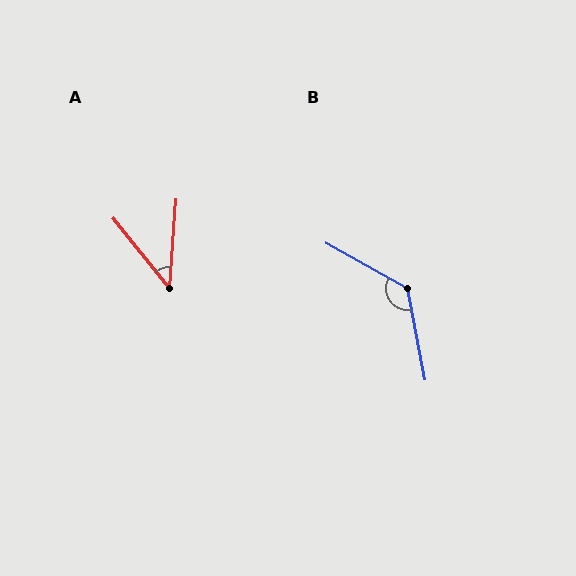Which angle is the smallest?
A, at approximately 43 degrees.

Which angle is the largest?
B, at approximately 130 degrees.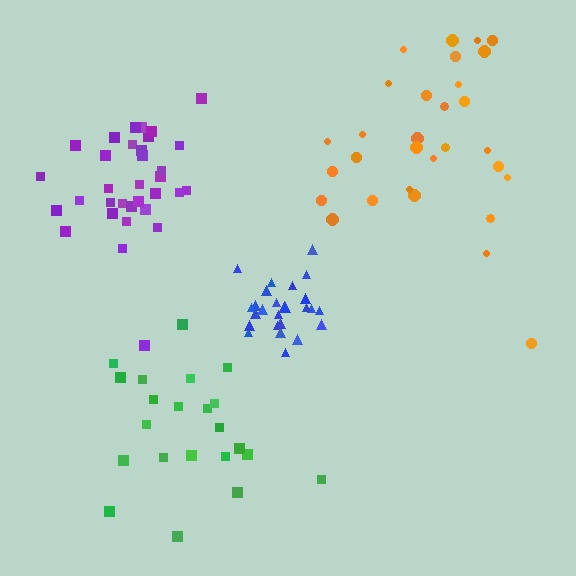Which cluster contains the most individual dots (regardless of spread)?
Purple (33).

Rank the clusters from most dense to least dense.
blue, purple, green, orange.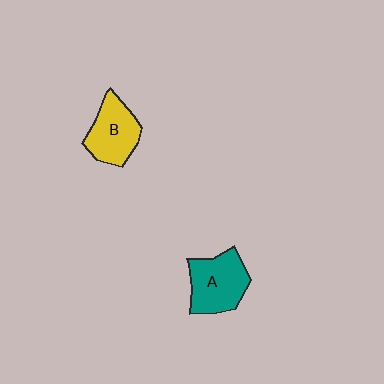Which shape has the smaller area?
Shape B (yellow).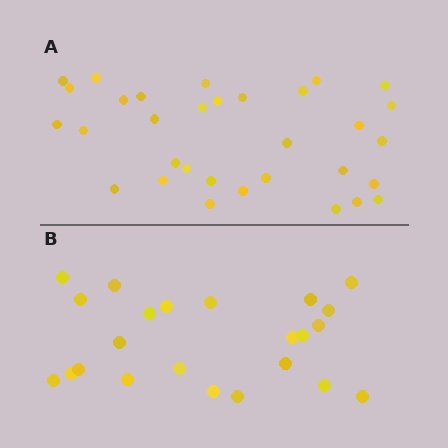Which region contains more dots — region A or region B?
Region A (the top region) has more dots.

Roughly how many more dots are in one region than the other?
Region A has roughly 8 or so more dots than region B.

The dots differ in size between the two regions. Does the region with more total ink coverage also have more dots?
No. Region B has more total ink coverage because its dots are larger, but region A actually contains more individual dots. Total area can be misleading — the number of items is what matters here.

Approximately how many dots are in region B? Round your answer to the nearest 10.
About 20 dots. (The exact count is 23, which rounds to 20.)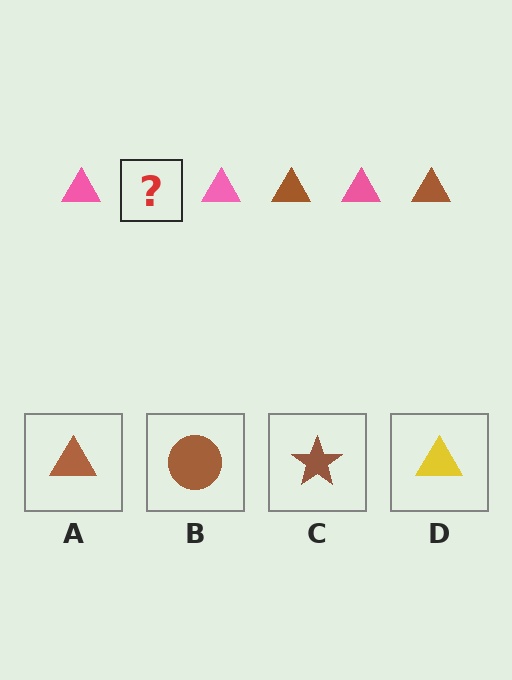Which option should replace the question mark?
Option A.